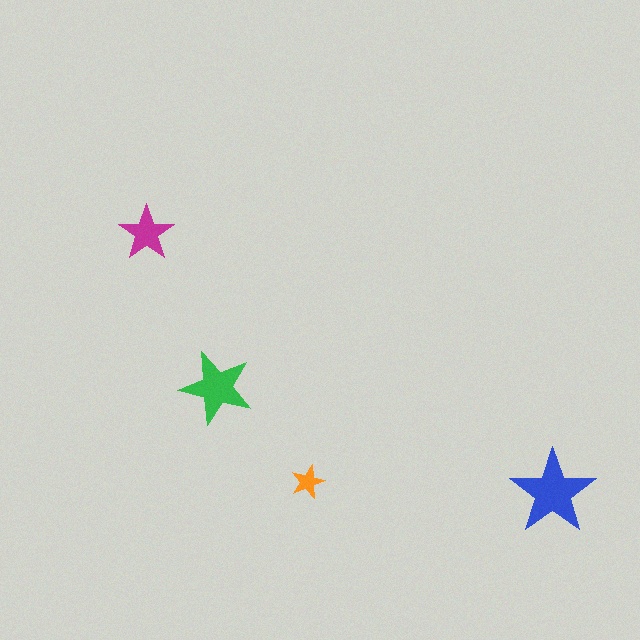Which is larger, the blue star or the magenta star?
The blue one.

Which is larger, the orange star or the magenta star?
The magenta one.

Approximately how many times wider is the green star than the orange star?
About 2 times wider.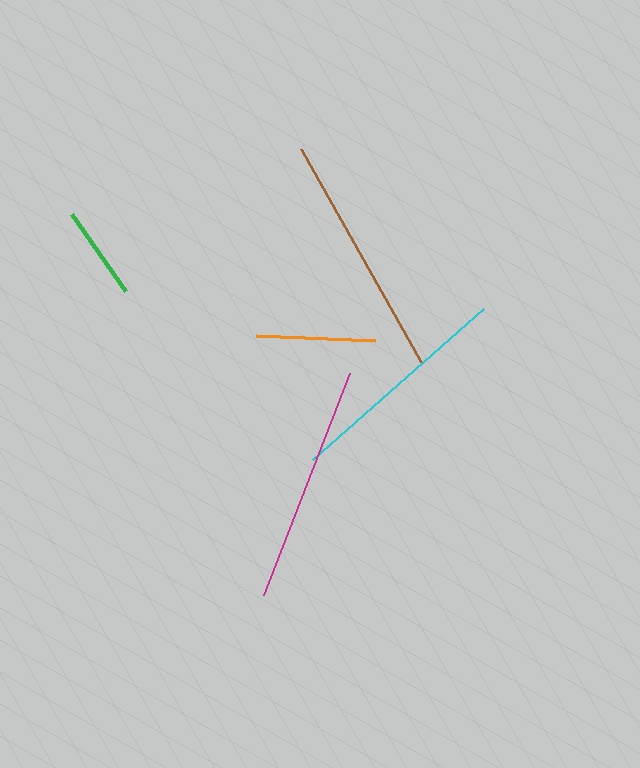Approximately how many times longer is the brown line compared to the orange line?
The brown line is approximately 2.1 times the length of the orange line.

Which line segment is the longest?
The brown line is the longest at approximately 244 pixels.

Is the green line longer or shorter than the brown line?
The brown line is longer than the green line.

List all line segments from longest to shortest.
From longest to shortest: brown, magenta, cyan, orange, green.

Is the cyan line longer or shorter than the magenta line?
The magenta line is longer than the cyan line.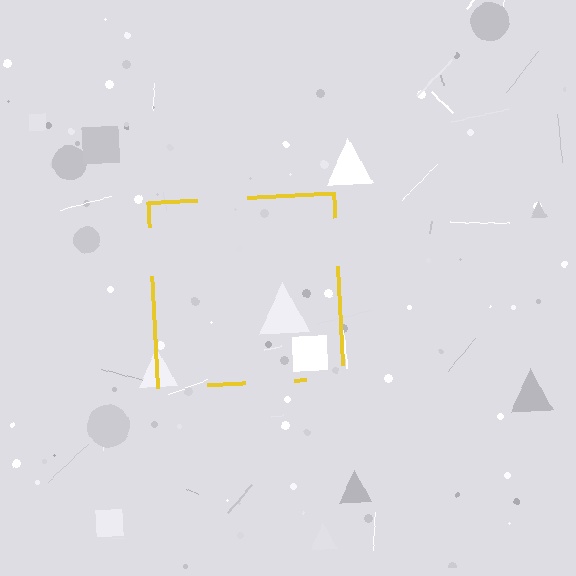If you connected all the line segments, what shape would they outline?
They would outline a square.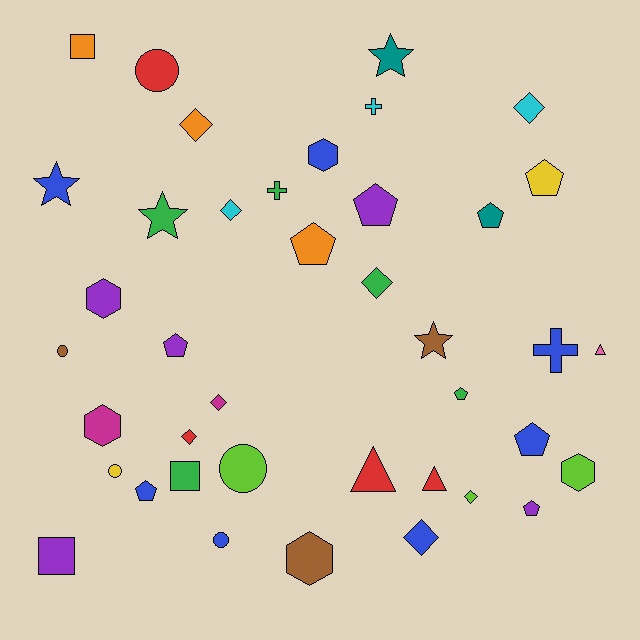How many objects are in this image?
There are 40 objects.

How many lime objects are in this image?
There are 3 lime objects.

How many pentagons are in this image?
There are 9 pentagons.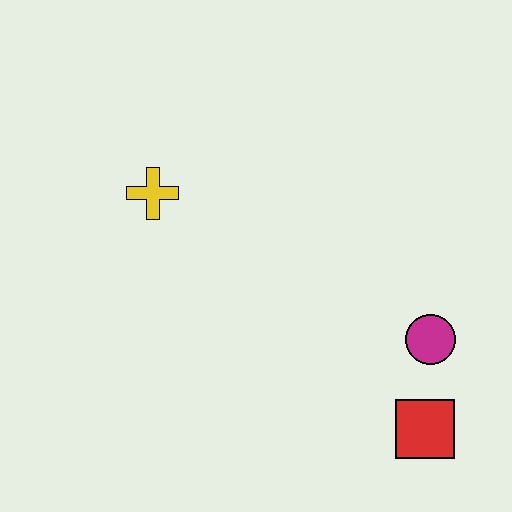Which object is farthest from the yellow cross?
The red square is farthest from the yellow cross.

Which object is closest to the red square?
The magenta circle is closest to the red square.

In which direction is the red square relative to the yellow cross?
The red square is to the right of the yellow cross.